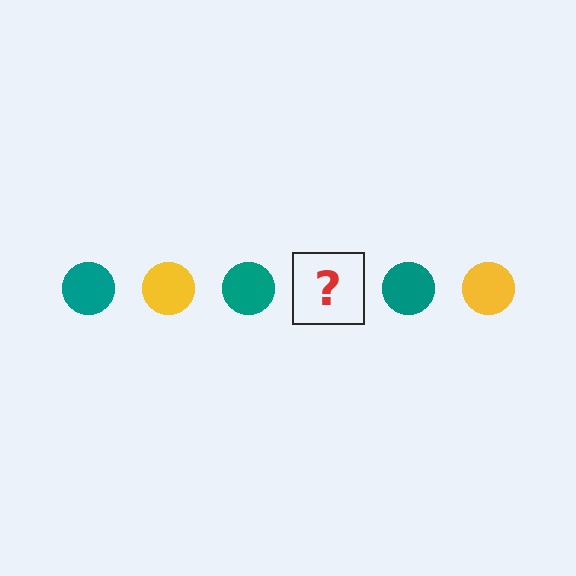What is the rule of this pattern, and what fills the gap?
The rule is that the pattern cycles through teal, yellow circles. The gap should be filled with a yellow circle.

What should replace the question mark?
The question mark should be replaced with a yellow circle.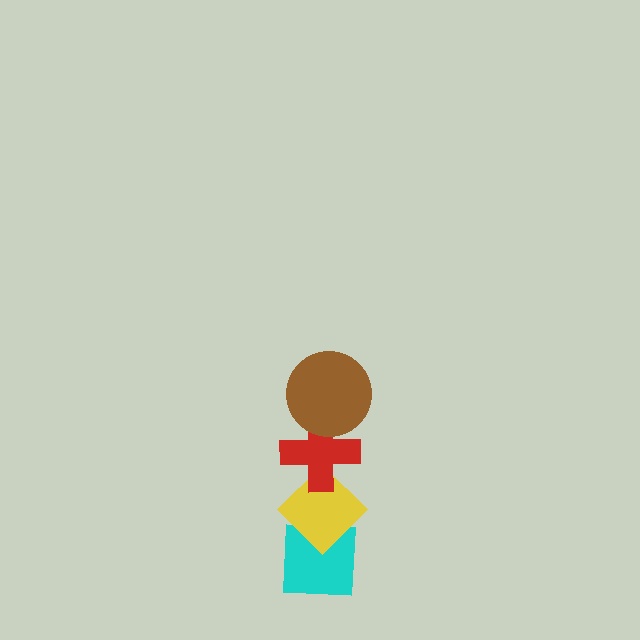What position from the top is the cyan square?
The cyan square is 4th from the top.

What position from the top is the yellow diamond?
The yellow diamond is 3rd from the top.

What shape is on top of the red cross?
The brown circle is on top of the red cross.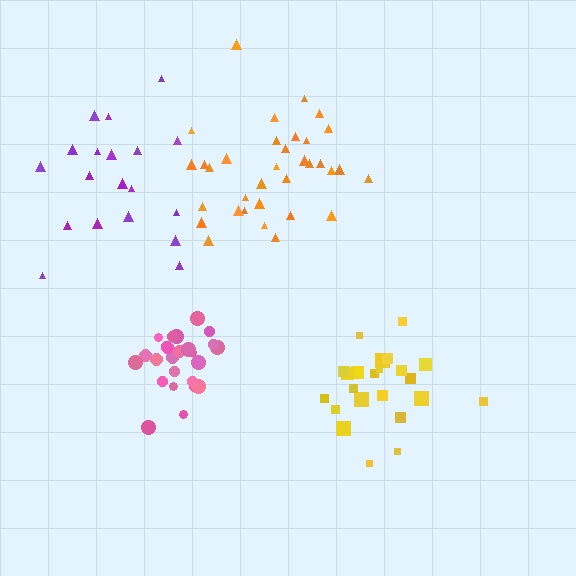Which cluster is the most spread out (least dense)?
Purple.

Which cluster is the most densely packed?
Pink.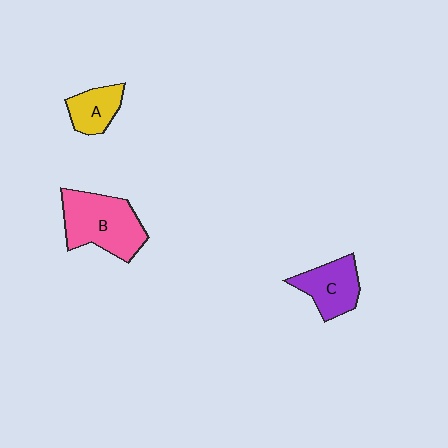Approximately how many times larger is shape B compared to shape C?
Approximately 1.5 times.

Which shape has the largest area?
Shape B (pink).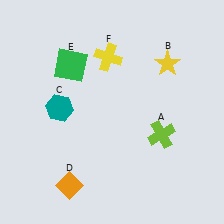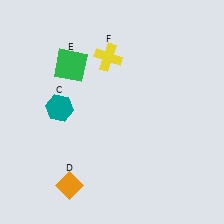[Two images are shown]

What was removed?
The lime cross (A), the yellow star (B) were removed in Image 2.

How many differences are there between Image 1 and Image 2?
There are 2 differences between the two images.